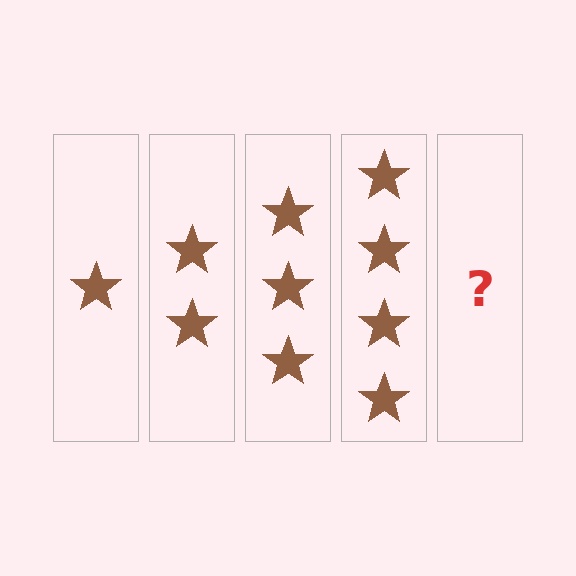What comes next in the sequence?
The next element should be 5 stars.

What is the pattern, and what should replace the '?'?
The pattern is that each step adds one more star. The '?' should be 5 stars.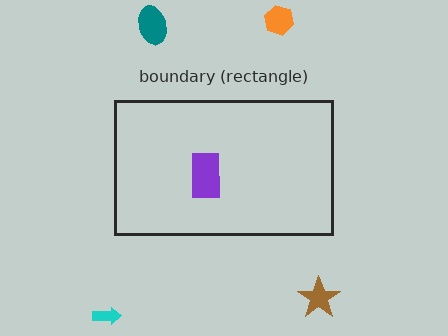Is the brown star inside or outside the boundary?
Outside.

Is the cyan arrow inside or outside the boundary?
Outside.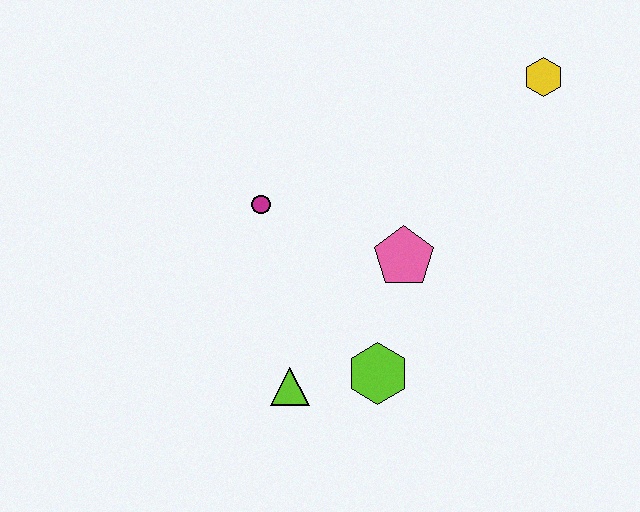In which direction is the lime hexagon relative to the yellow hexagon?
The lime hexagon is below the yellow hexagon.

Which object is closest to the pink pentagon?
The lime hexagon is closest to the pink pentagon.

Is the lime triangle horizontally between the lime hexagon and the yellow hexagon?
No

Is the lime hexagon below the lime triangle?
No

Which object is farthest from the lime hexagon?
The yellow hexagon is farthest from the lime hexagon.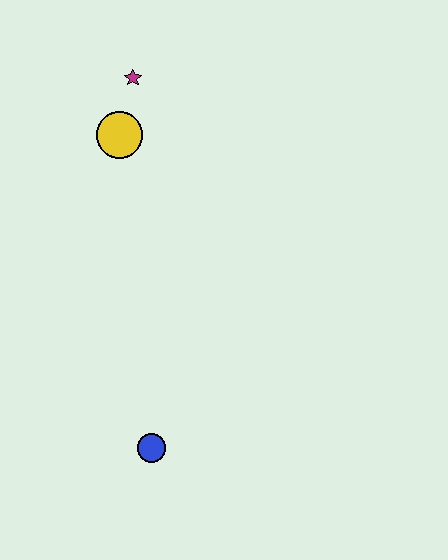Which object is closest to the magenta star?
The yellow circle is closest to the magenta star.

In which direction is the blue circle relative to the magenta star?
The blue circle is below the magenta star.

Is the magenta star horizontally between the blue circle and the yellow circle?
Yes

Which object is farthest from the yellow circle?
The blue circle is farthest from the yellow circle.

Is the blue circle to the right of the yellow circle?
Yes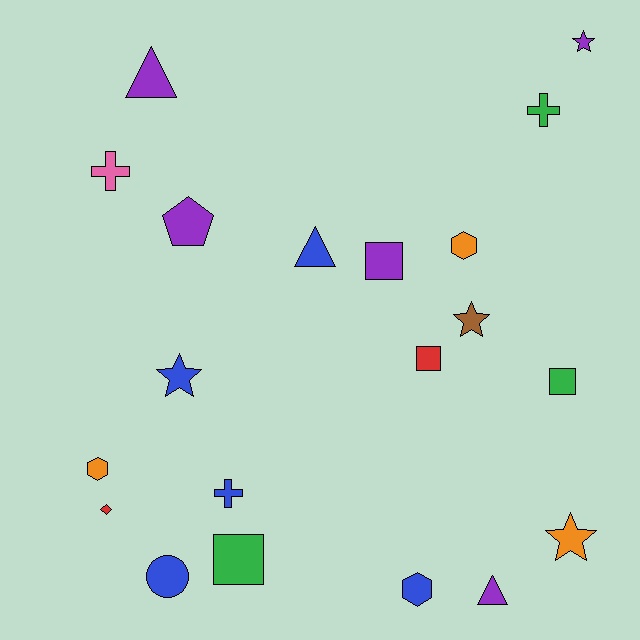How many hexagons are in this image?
There are 3 hexagons.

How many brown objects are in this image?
There is 1 brown object.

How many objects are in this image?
There are 20 objects.